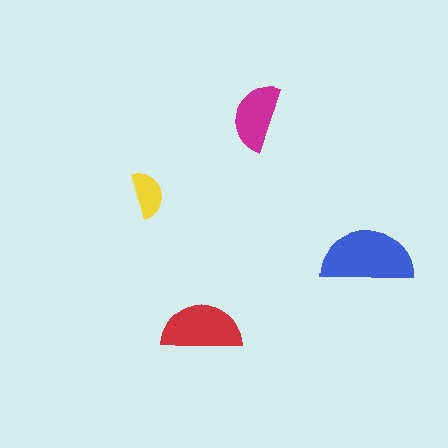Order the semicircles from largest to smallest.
the blue one, the red one, the magenta one, the yellow one.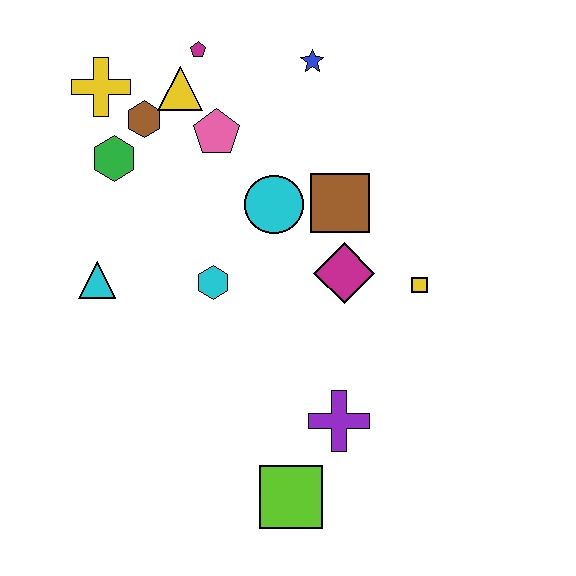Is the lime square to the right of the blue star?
No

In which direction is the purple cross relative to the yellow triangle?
The purple cross is below the yellow triangle.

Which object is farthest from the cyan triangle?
The yellow square is farthest from the cyan triangle.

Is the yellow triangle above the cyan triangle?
Yes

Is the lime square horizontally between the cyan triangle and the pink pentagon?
No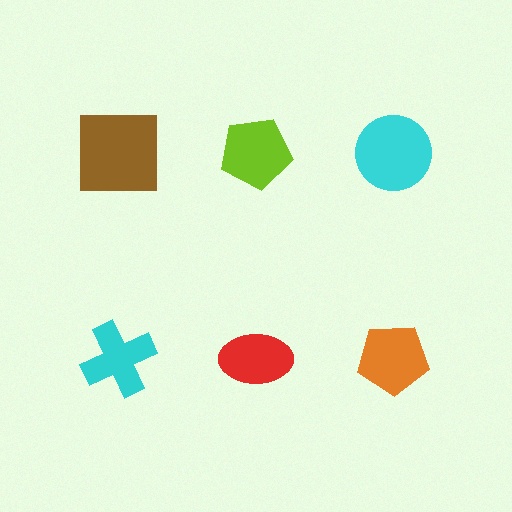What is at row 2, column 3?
An orange pentagon.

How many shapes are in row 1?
3 shapes.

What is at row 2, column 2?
A red ellipse.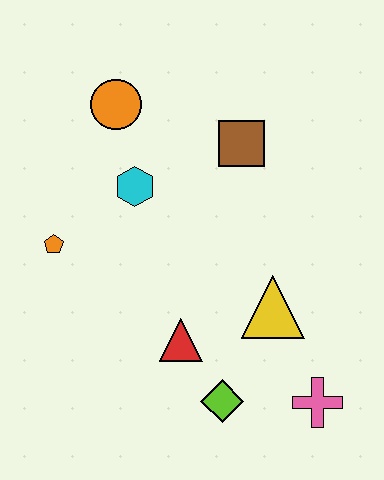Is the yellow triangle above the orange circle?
No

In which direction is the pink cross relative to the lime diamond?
The pink cross is to the right of the lime diamond.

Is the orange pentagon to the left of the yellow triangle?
Yes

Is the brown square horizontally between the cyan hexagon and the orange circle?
No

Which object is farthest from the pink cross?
The orange circle is farthest from the pink cross.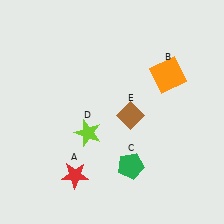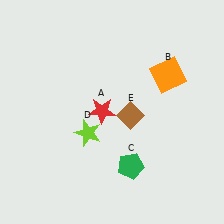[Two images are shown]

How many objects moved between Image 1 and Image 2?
1 object moved between the two images.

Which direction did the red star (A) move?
The red star (A) moved up.